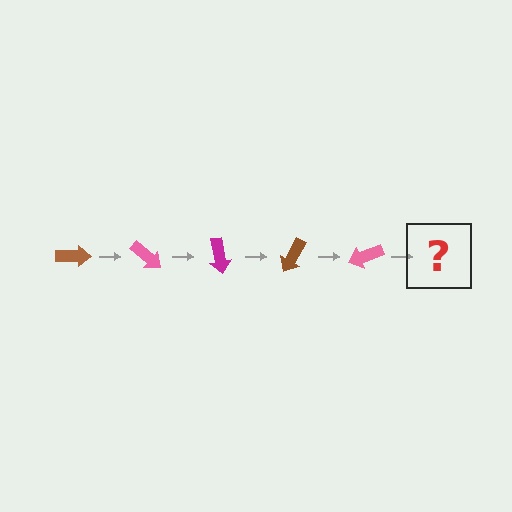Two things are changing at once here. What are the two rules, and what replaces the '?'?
The two rules are that it rotates 40 degrees each step and the color cycles through brown, pink, and magenta. The '?' should be a magenta arrow, rotated 200 degrees from the start.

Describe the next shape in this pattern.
It should be a magenta arrow, rotated 200 degrees from the start.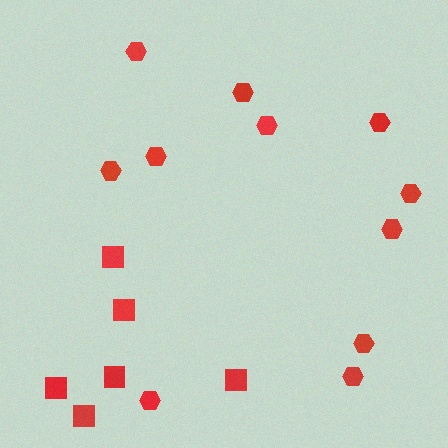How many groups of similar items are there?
There are 2 groups: one group of hexagons (11) and one group of squares (6).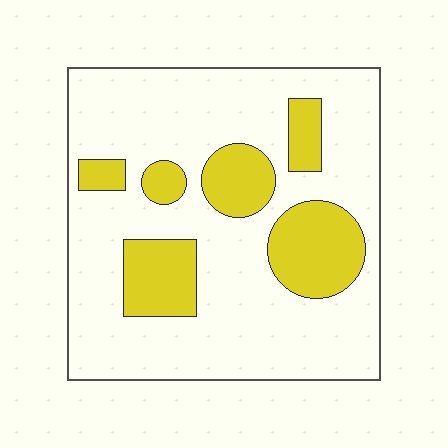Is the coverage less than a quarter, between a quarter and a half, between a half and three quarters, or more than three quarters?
Less than a quarter.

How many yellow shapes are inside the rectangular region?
6.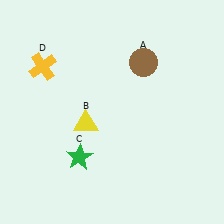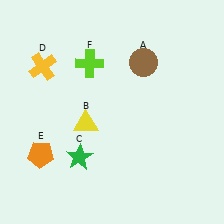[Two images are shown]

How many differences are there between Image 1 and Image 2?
There are 2 differences between the two images.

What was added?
An orange pentagon (E), a lime cross (F) were added in Image 2.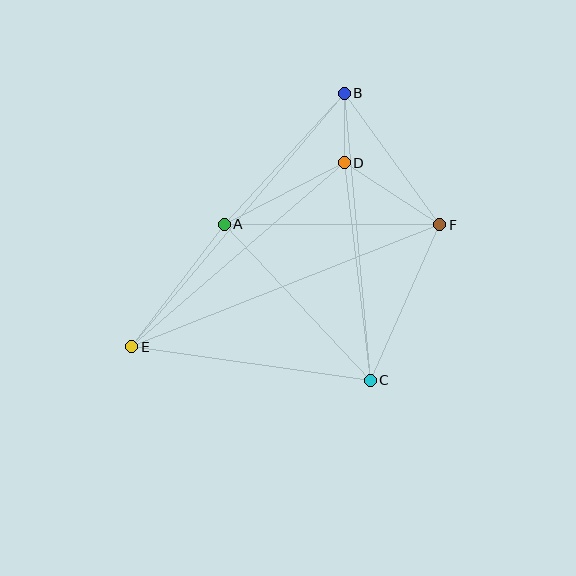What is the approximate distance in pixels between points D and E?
The distance between D and E is approximately 281 pixels.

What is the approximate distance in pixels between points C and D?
The distance between C and D is approximately 219 pixels.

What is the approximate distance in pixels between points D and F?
The distance between D and F is approximately 114 pixels.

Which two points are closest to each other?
Points B and D are closest to each other.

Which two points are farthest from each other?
Points E and F are farthest from each other.